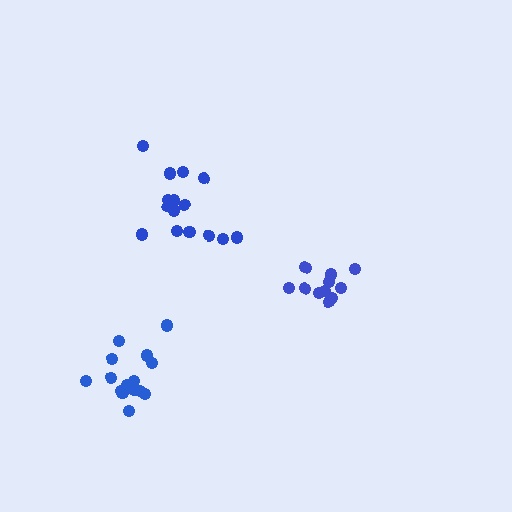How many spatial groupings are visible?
There are 3 spatial groupings.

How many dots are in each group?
Group 1: 11 dots, Group 2: 15 dots, Group 3: 15 dots (41 total).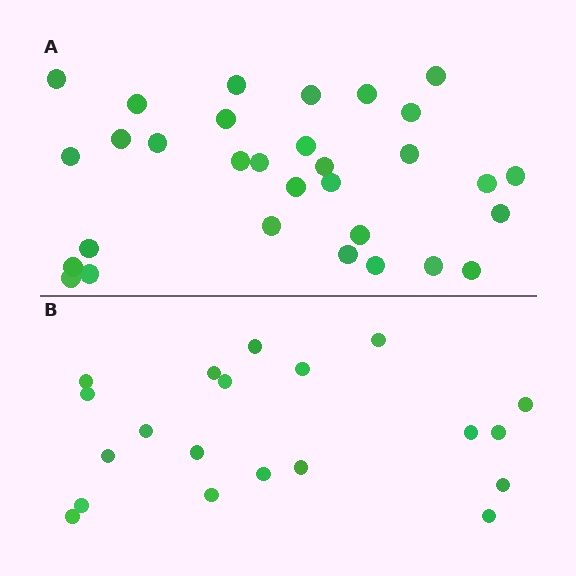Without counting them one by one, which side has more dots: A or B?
Region A (the top region) has more dots.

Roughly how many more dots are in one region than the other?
Region A has roughly 12 or so more dots than region B.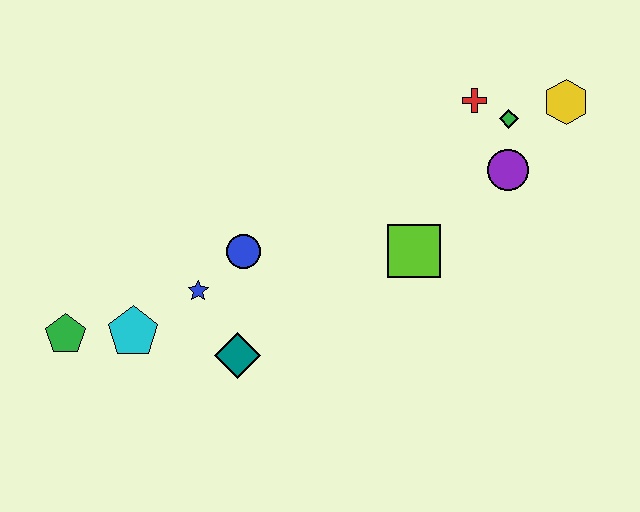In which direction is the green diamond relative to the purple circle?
The green diamond is above the purple circle.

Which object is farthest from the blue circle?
The yellow hexagon is farthest from the blue circle.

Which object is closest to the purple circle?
The green diamond is closest to the purple circle.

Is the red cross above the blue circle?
Yes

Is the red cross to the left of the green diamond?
Yes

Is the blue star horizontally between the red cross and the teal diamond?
No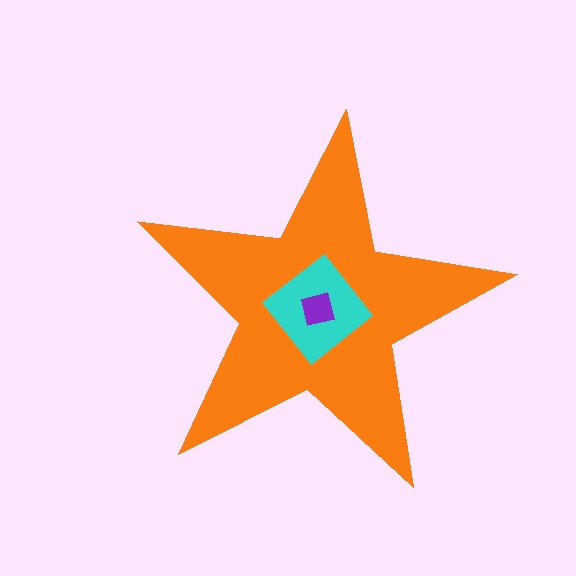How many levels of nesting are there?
3.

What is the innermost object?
The purple square.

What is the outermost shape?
The orange star.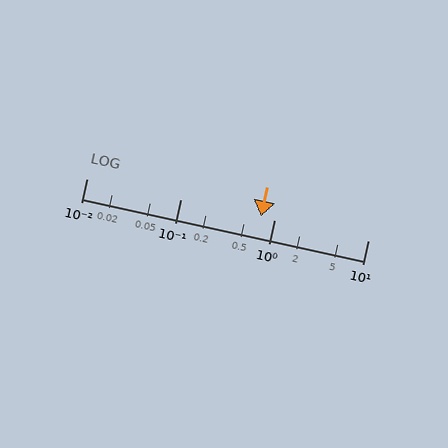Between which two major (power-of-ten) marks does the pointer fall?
The pointer is between 0.1 and 1.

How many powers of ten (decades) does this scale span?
The scale spans 3 decades, from 0.01 to 10.